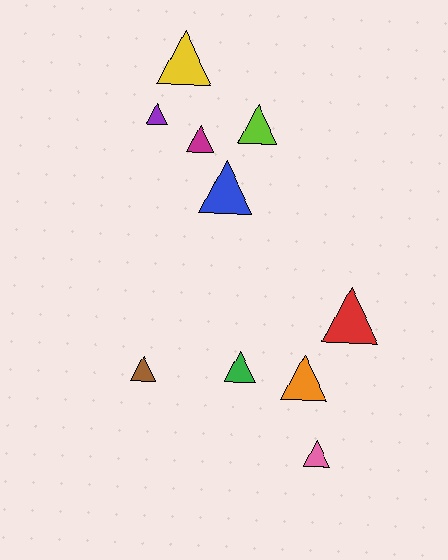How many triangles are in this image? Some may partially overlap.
There are 10 triangles.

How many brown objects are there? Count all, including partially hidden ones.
There is 1 brown object.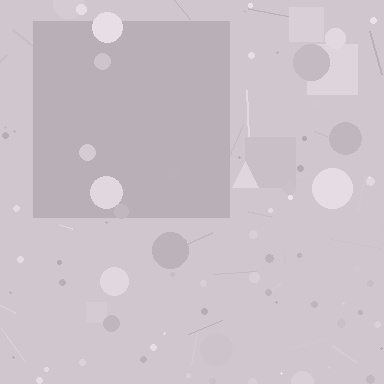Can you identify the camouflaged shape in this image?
The camouflaged shape is a square.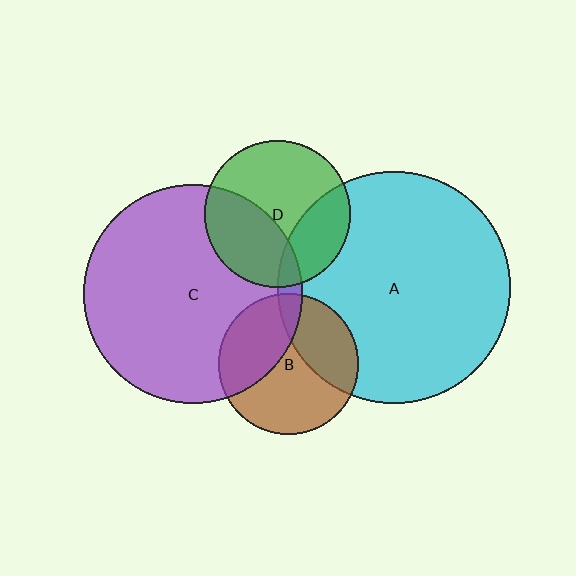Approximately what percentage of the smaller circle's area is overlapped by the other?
Approximately 35%.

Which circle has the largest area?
Circle A (cyan).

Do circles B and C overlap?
Yes.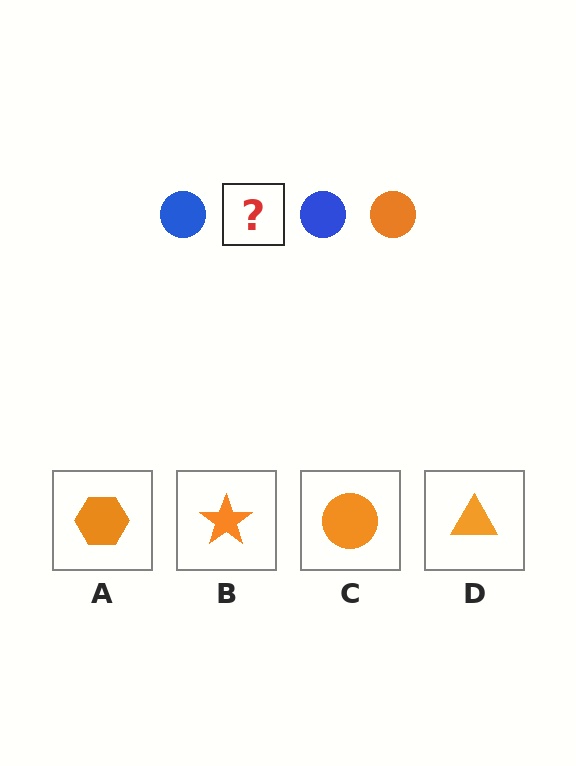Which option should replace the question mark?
Option C.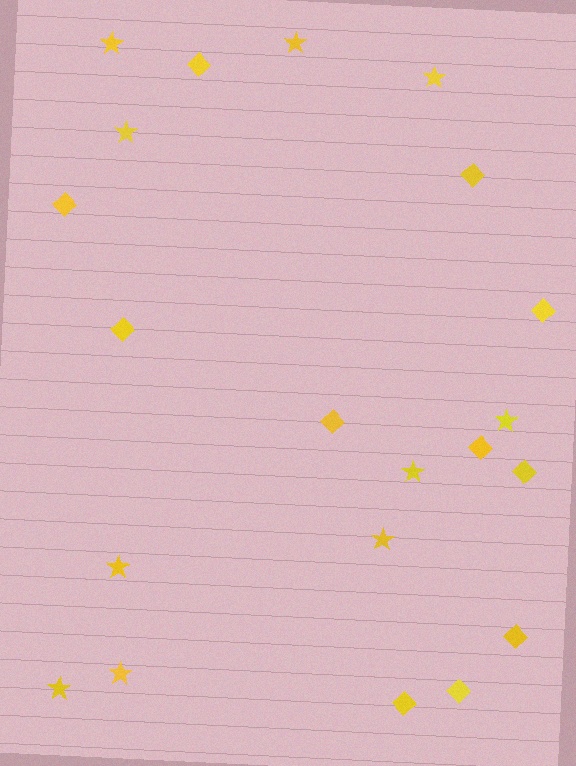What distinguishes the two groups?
There are 2 groups: one group of diamonds (11) and one group of stars (10).